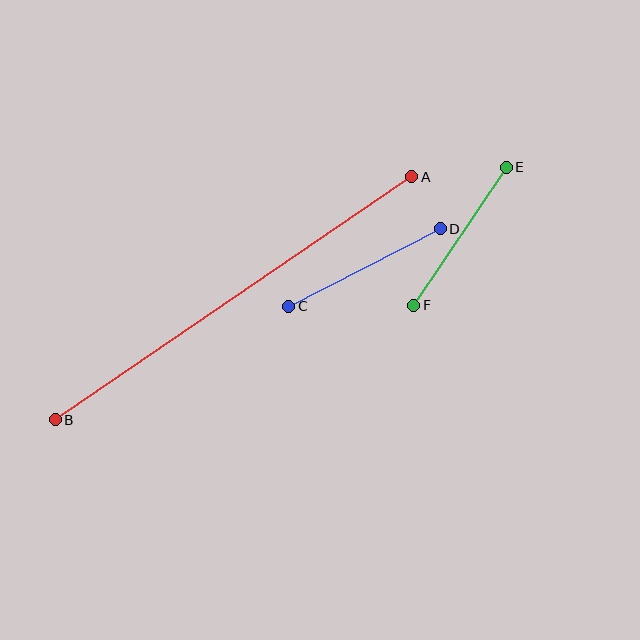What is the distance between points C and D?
The distance is approximately 170 pixels.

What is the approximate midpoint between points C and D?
The midpoint is at approximately (365, 268) pixels.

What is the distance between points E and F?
The distance is approximately 166 pixels.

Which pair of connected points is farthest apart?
Points A and B are farthest apart.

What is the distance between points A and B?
The distance is approximately 432 pixels.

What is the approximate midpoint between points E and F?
The midpoint is at approximately (460, 236) pixels.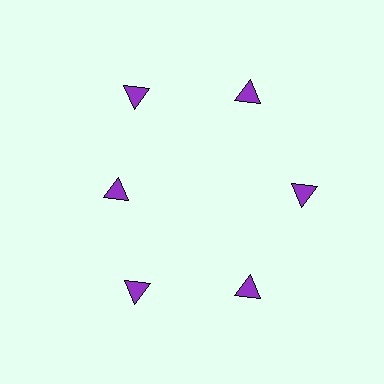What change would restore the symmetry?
The symmetry would be restored by moving it outward, back onto the ring so that all 6 triangles sit at equal angles and equal distance from the center.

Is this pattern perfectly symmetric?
No. The 6 purple triangles are arranged in a ring, but one element near the 9 o'clock position is pulled inward toward the center, breaking the 6-fold rotational symmetry.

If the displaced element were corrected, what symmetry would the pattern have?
It would have 6-fold rotational symmetry — the pattern would map onto itself every 60 degrees.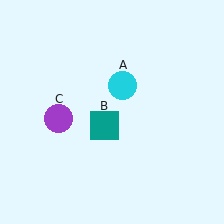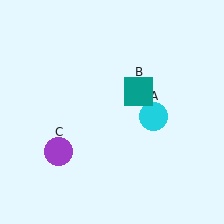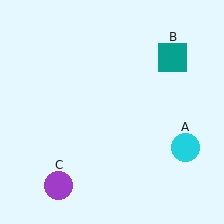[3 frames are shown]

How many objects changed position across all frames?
3 objects changed position: cyan circle (object A), teal square (object B), purple circle (object C).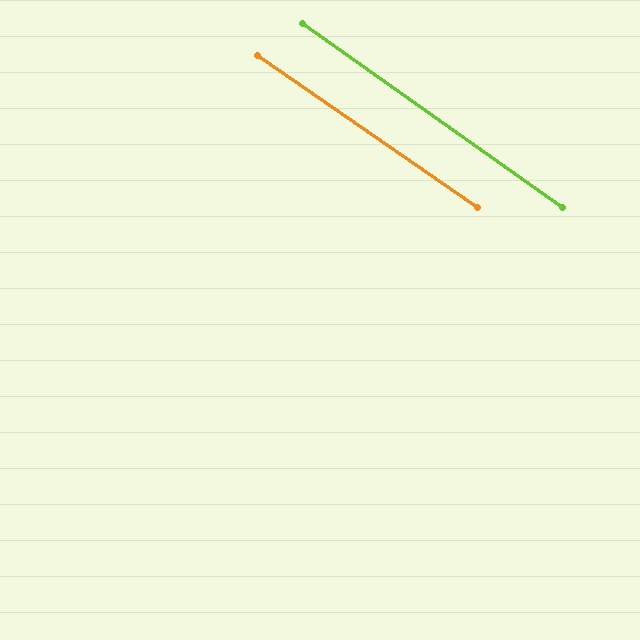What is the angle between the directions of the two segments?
Approximately 1 degree.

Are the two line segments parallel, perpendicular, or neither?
Parallel — their directions differ by only 0.6°.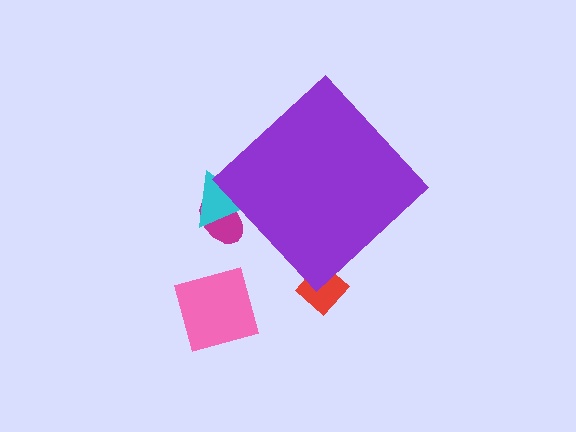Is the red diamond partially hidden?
Yes, the red diamond is partially hidden behind the purple diamond.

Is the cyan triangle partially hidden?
Yes, the cyan triangle is partially hidden behind the purple diamond.